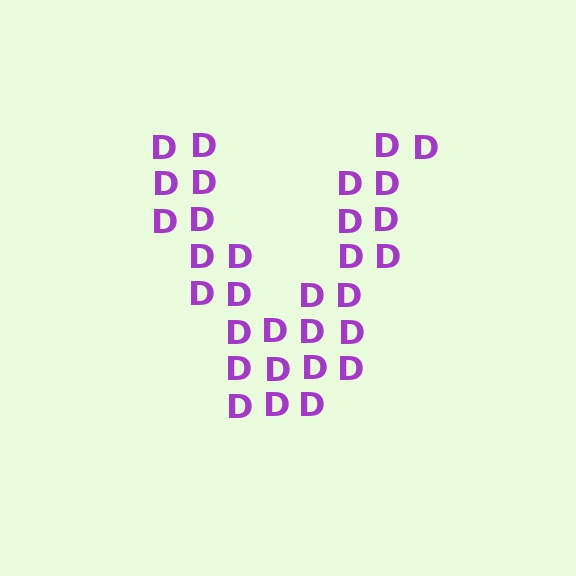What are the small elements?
The small elements are letter D's.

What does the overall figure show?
The overall figure shows the letter V.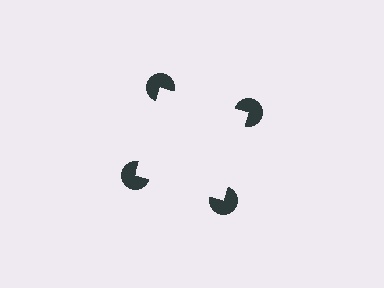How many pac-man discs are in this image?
There are 4 — one at each vertex of the illusory square.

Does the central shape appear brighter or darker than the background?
It typically appears slightly brighter than the background, even though no actual brightness change is drawn.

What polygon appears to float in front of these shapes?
An illusory square — its edges are inferred from the aligned wedge cuts in the pac-man discs, not physically drawn.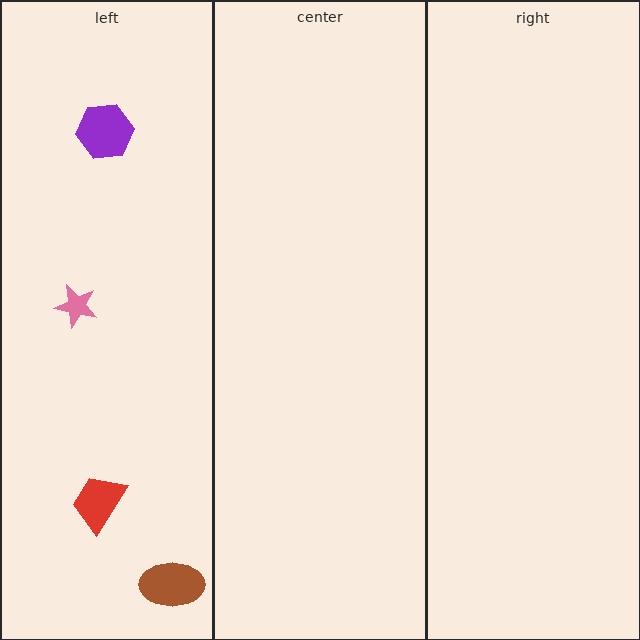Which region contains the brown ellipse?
The left region.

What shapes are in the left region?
The red trapezoid, the pink star, the purple hexagon, the brown ellipse.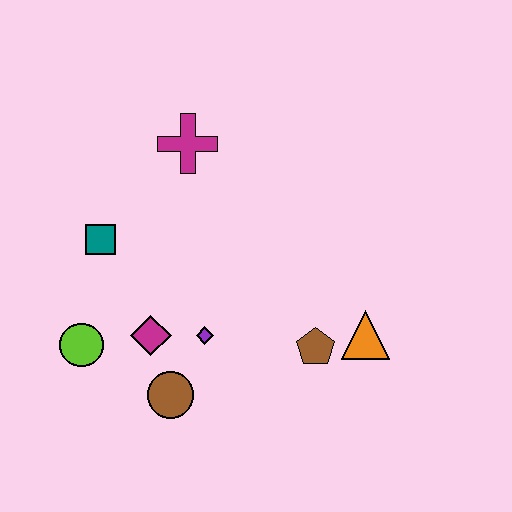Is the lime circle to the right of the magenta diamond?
No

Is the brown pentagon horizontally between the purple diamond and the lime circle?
No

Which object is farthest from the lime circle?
The orange triangle is farthest from the lime circle.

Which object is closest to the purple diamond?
The magenta diamond is closest to the purple diamond.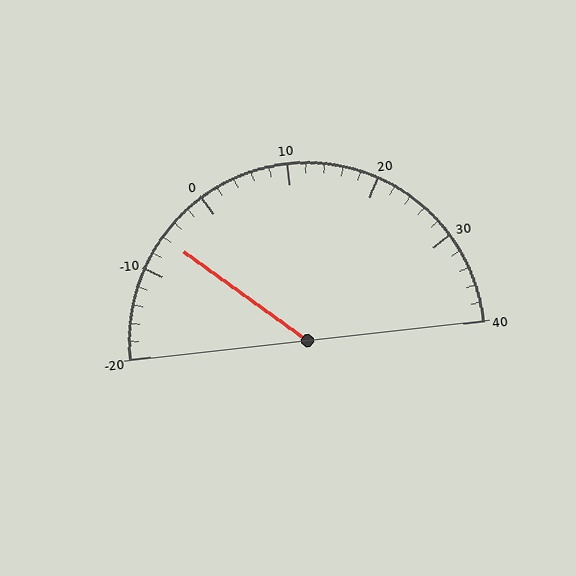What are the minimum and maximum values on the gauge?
The gauge ranges from -20 to 40.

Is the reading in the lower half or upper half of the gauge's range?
The reading is in the lower half of the range (-20 to 40).